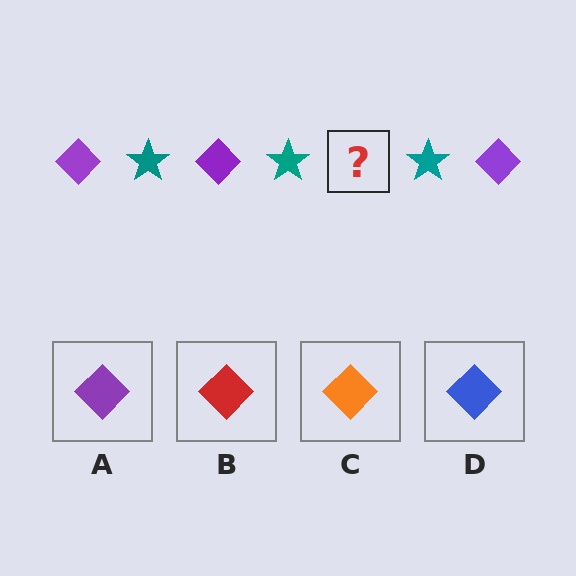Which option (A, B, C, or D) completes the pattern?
A.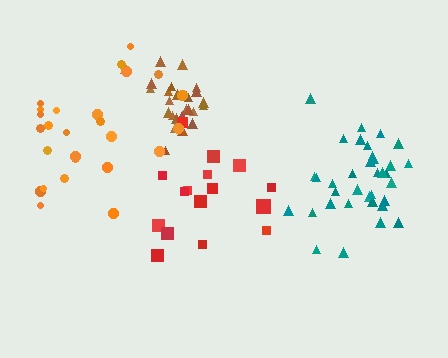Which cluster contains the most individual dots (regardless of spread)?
Teal (35).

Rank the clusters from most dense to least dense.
brown, teal, orange, red.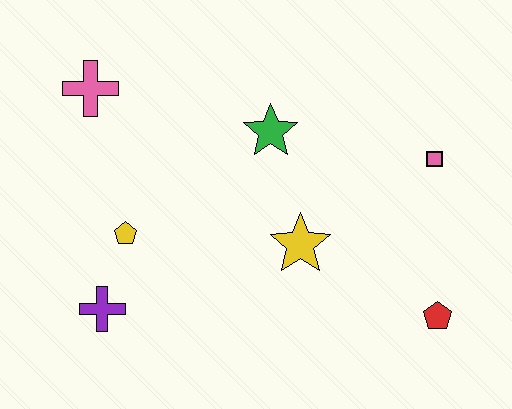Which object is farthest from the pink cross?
The red pentagon is farthest from the pink cross.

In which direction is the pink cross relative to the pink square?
The pink cross is to the left of the pink square.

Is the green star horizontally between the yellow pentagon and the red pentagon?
Yes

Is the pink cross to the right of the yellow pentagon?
No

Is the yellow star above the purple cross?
Yes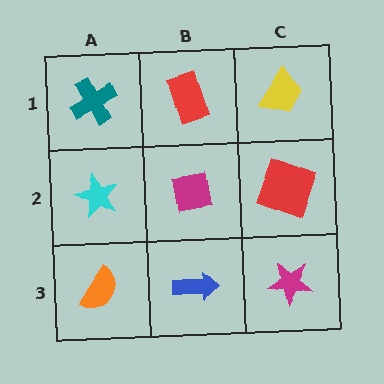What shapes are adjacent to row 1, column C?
A red square (row 2, column C), a red rectangle (row 1, column B).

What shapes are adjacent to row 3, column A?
A cyan star (row 2, column A), a blue arrow (row 3, column B).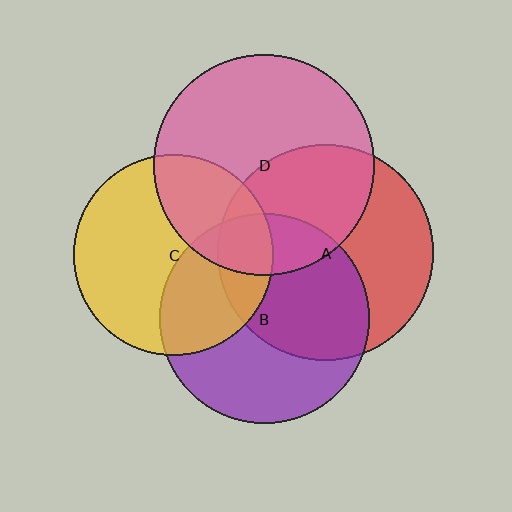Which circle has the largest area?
Circle D (pink).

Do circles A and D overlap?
Yes.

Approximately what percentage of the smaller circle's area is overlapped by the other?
Approximately 40%.